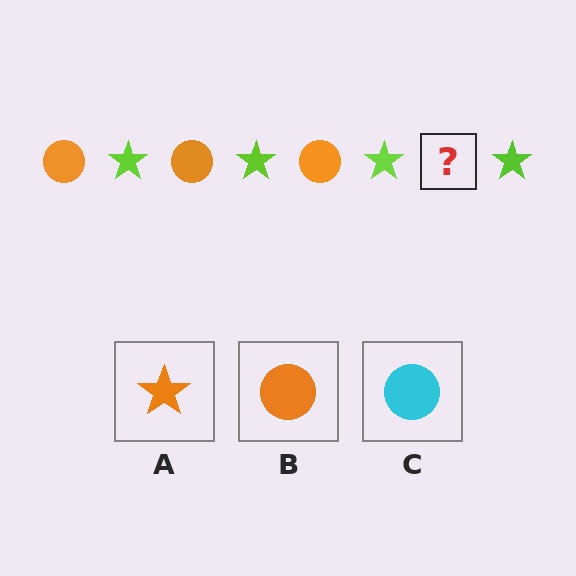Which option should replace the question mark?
Option B.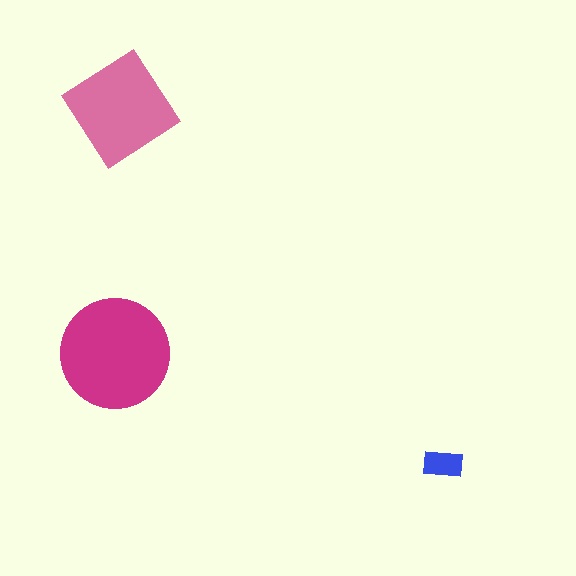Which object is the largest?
The magenta circle.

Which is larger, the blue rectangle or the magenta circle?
The magenta circle.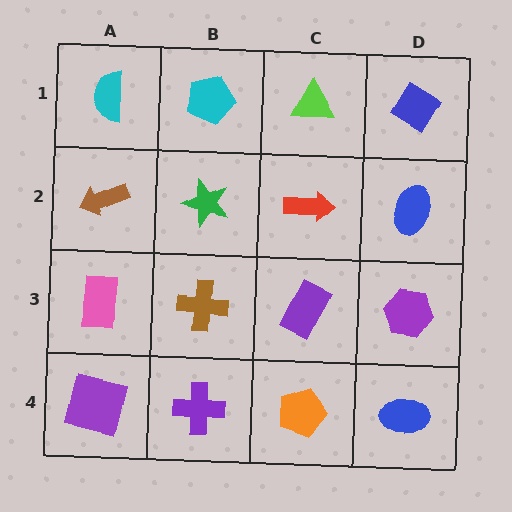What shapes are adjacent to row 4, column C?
A purple rectangle (row 3, column C), a purple cross (row 4, column B), a blue ellipse (row 4, column D).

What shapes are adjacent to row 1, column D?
A blue ellipse (row 2, column D), a lime triangle (row 1, column C).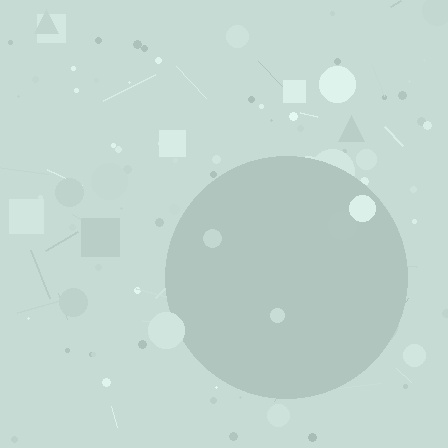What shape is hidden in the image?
A circle is hidden in the image.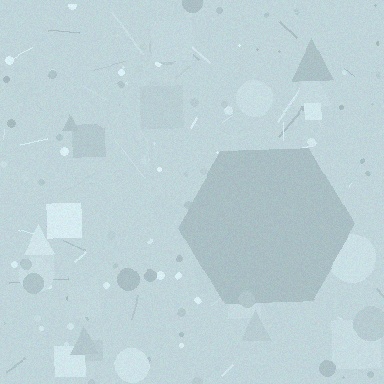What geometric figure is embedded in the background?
A hexagon is embedded in the background.